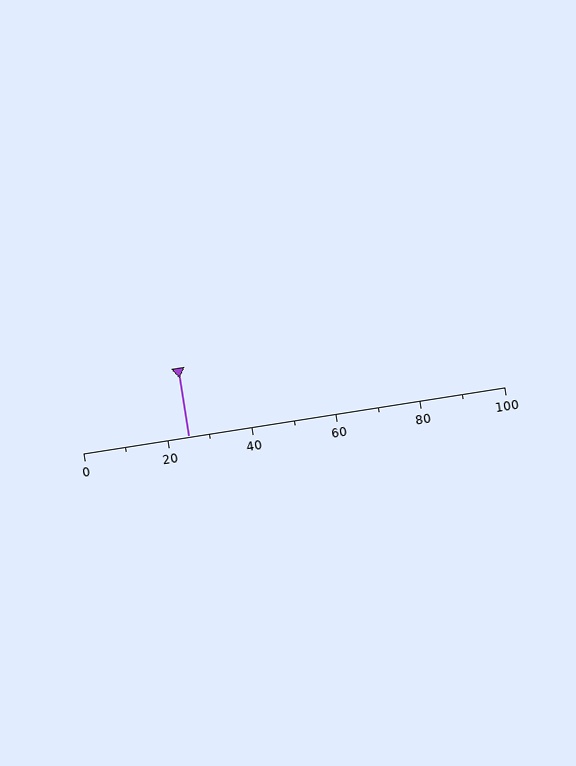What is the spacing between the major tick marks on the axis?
The major ticks are spaced 20 apart.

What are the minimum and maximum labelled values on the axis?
The axis runs from 0 to 100.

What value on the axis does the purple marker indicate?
The marker indicates approximately 25.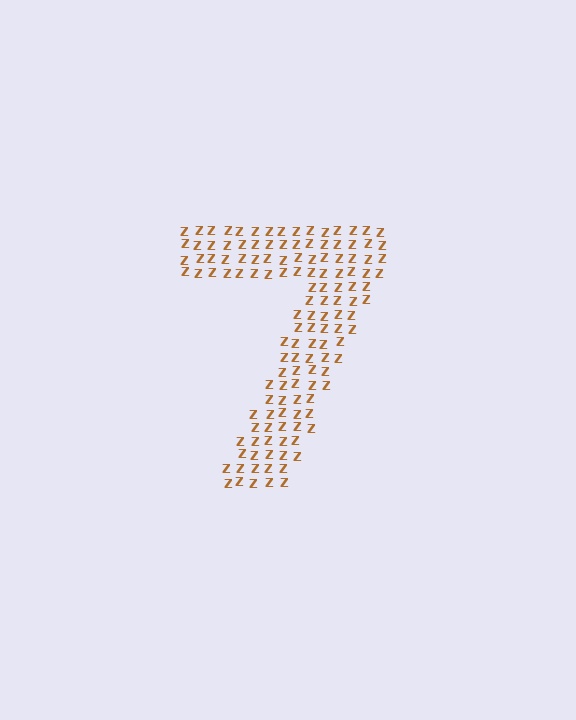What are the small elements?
The small elements are letter Z's.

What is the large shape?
The large shape is the digit 7.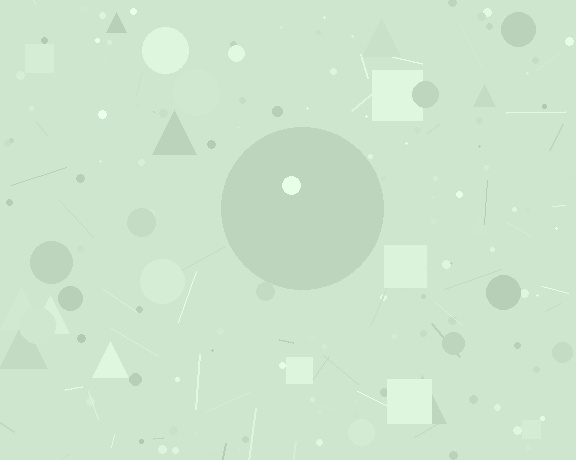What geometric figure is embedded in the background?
A circle is embedded in the background.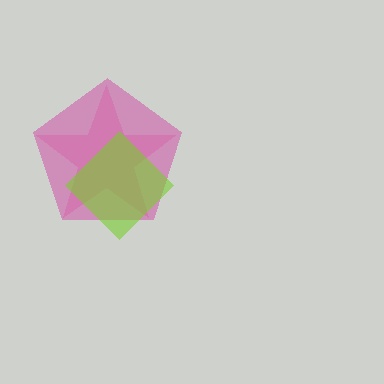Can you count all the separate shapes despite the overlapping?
Yes, there are 3 separate shapes.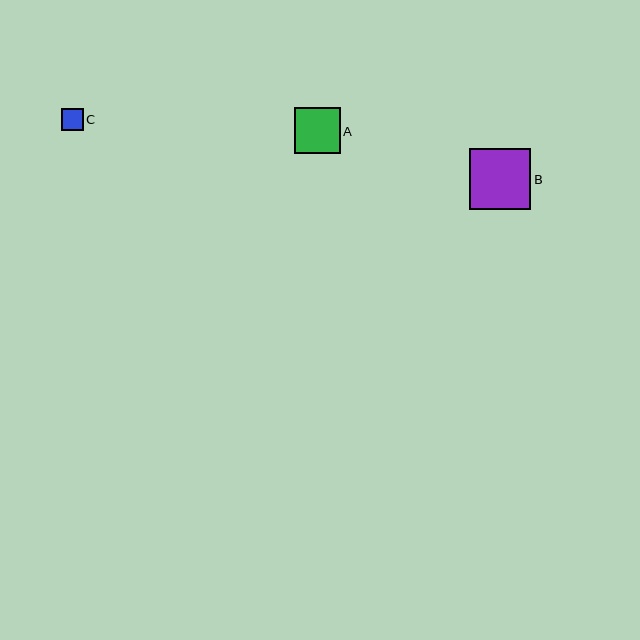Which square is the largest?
Square B is the largest with a size of approximately 61 pixels.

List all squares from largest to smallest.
From largest to smallest: B, A, C.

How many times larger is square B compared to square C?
Square B is approximately 2.8 times the size of square C.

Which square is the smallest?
Square C is the smallest with a size of approximately 22 pixels.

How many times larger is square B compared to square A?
Square B is approximately 1.3 times the size of square A.